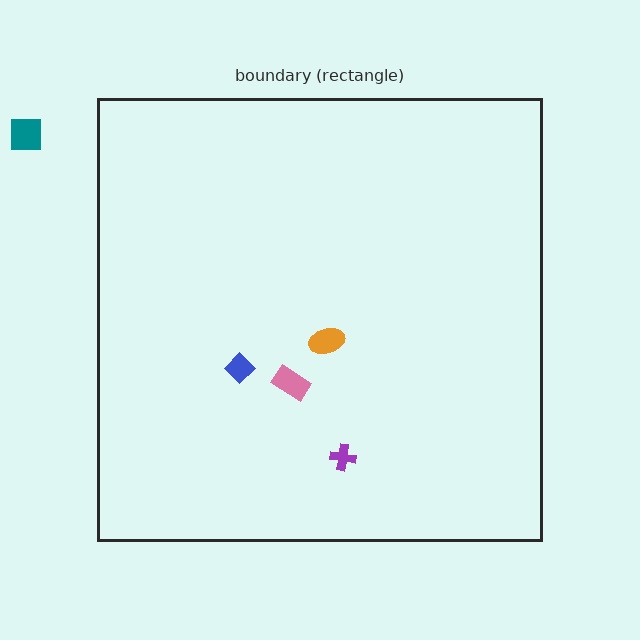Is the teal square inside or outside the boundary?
Outside.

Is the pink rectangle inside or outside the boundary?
Inside.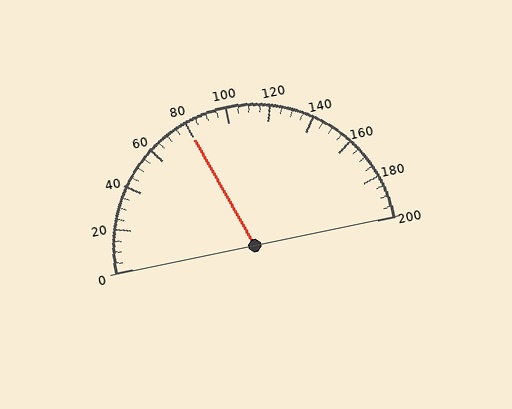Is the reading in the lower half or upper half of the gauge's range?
The reading is in the lower half of the range (0 to 200).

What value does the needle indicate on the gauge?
The needle indicates approximately 80.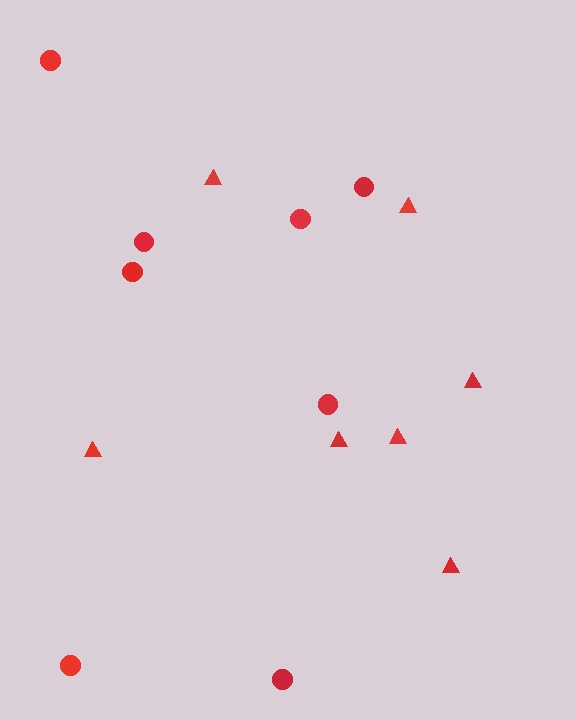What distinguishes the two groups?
There are 2 groups: one group of circles (8) and one group of triangles (7).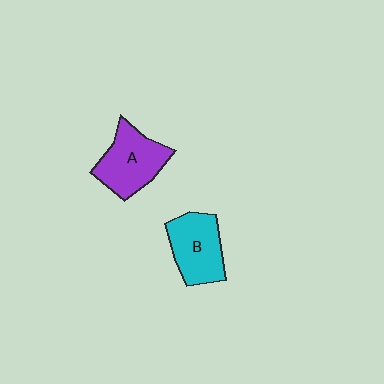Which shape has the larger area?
Shape A (purple).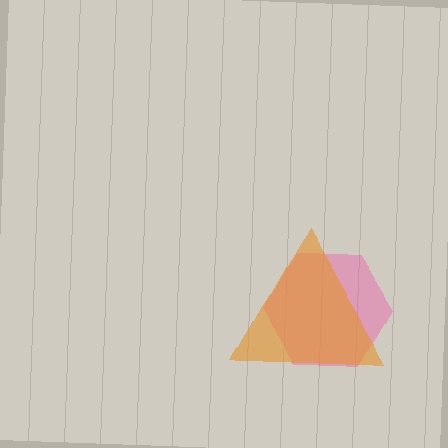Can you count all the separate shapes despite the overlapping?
Yes, there are 2 separate shapes.